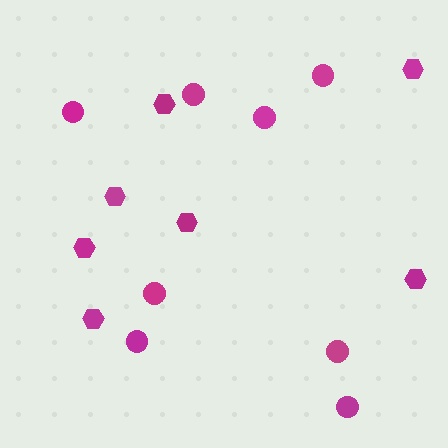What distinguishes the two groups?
There are 2 groups: one group of circles (8) and one group of hexagons (7).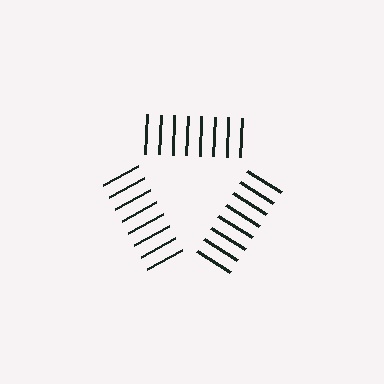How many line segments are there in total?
24 — 8 along each of the 3 edges.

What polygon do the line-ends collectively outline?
An illusory triangle — the line segments terminate on its edges but no continuous stroke is drawn.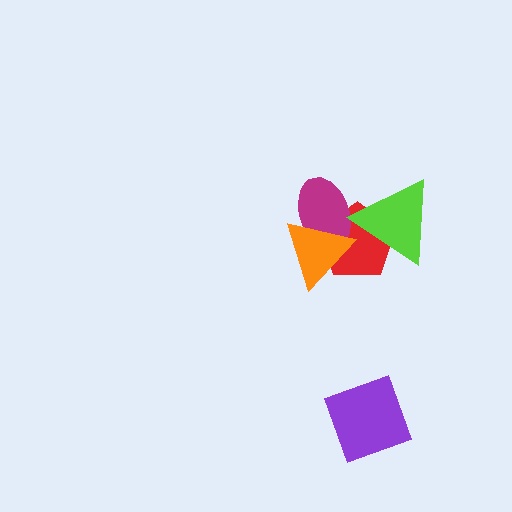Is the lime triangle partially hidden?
No, no other shape covers it.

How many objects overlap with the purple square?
0 objects overlap with the purple square.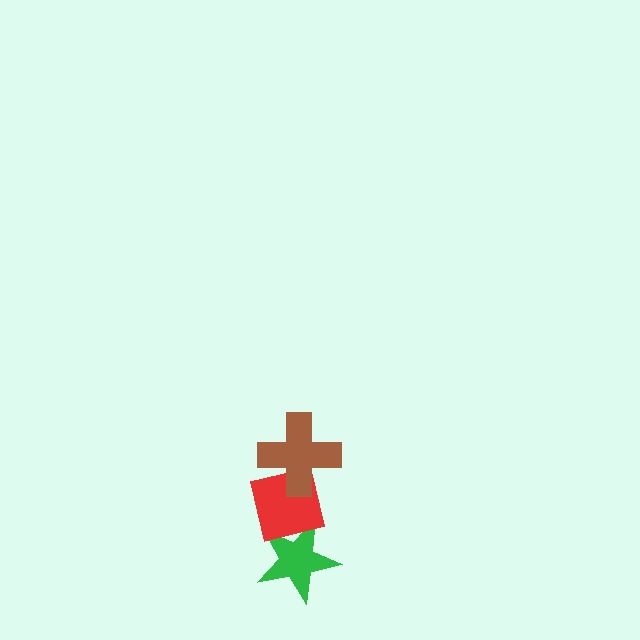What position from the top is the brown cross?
The brown cross is 1st from the top.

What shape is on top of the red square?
The brown cross is on top of the red square.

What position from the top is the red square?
The red square is 2nd from the top.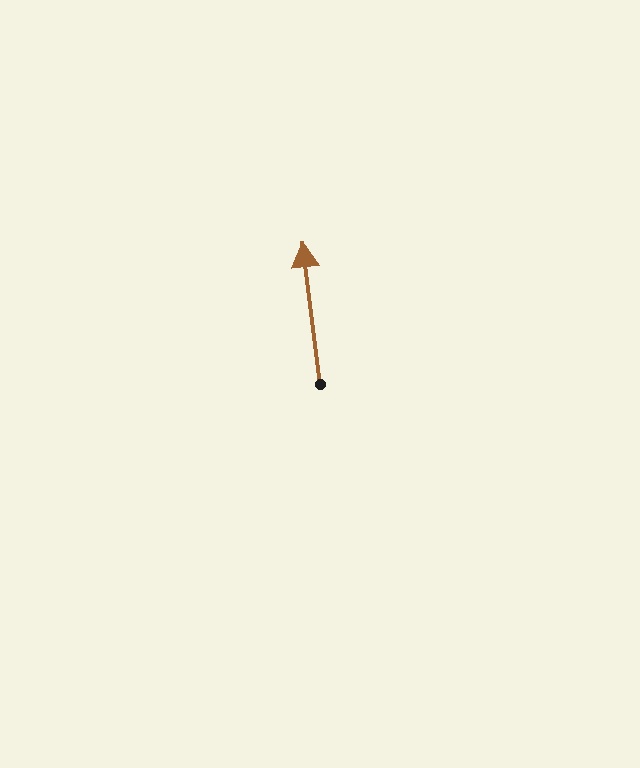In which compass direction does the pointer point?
North.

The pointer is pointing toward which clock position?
Roughly 12 o'clock.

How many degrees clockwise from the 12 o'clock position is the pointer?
Approximately 353 degrees.